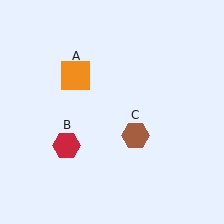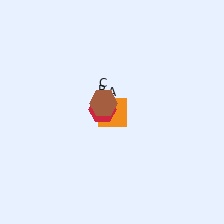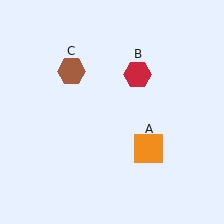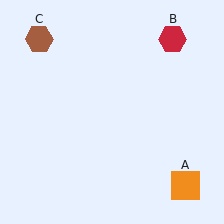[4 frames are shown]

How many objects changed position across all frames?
3 objects changed position: orange square (object A), red hexagon (object B), brown hexagon (object C).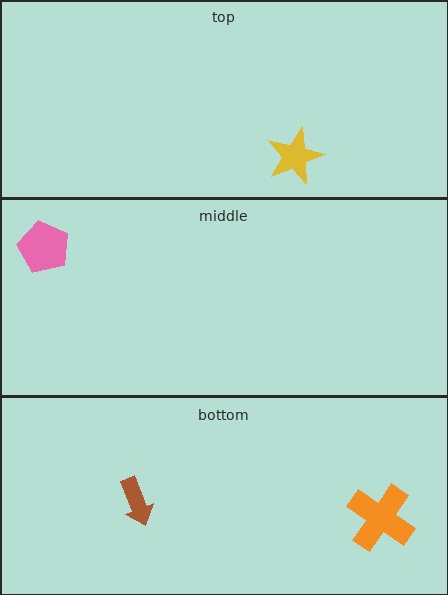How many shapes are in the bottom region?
2.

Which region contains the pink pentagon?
The middle region.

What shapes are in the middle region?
The pink pentagon.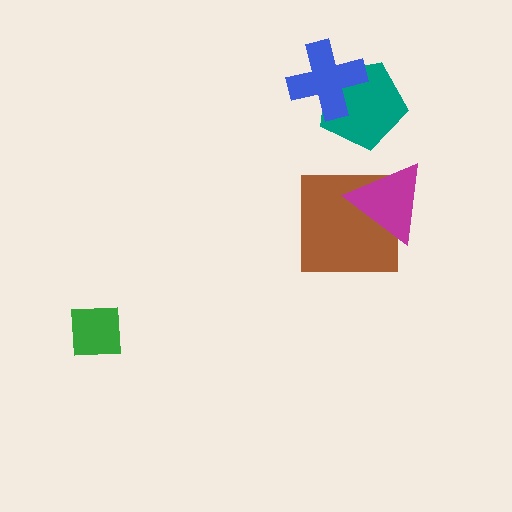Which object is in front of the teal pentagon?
The blue cross is in front of the teal pentagon.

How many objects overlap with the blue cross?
1 object overlaps with the blue cross.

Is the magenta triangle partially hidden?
No, no other shape covers it.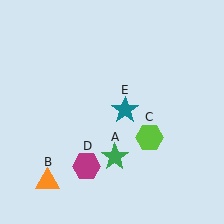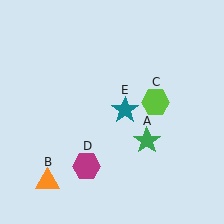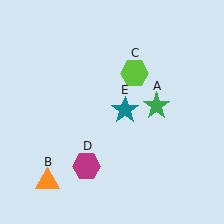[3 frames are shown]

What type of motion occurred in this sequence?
The green star (object A), lime hexagon (object C) rotated counterclockwise around the center of the scene.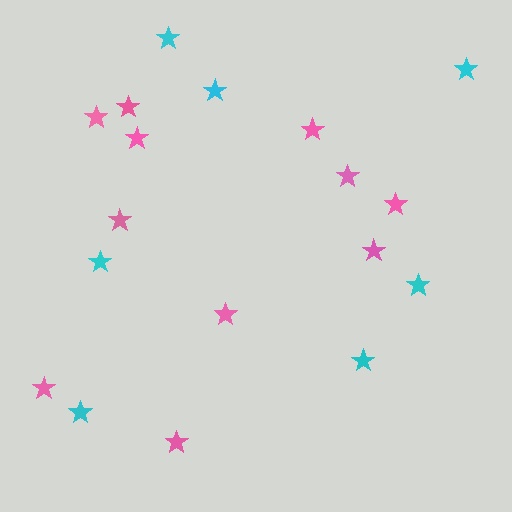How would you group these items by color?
There are 2 groups: one group of pink stars (11) and one group of cyan stars (7).